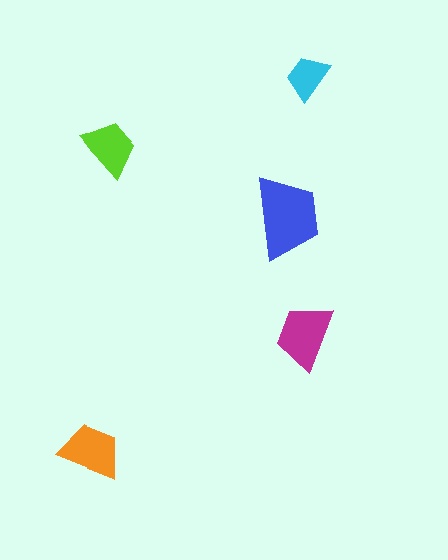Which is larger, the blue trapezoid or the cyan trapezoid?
The blue one.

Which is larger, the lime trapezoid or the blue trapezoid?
The blue one.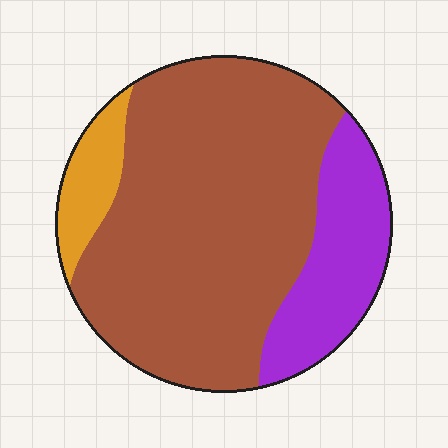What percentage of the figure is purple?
Purple takes up between a sixth and a third of the figure.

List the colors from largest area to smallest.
From largest to smallest: brown, purple, orange.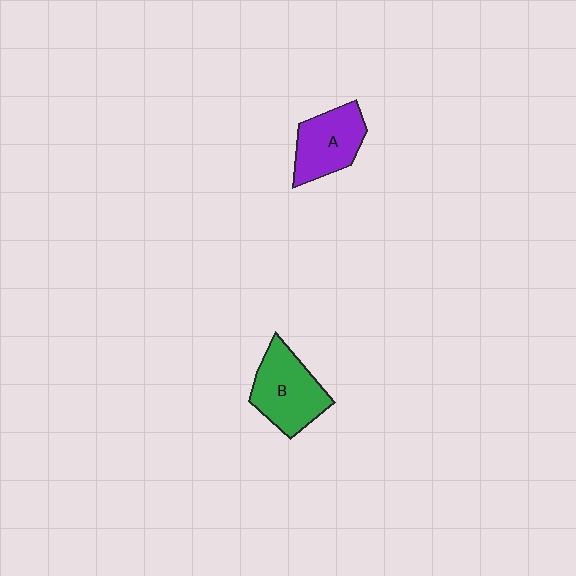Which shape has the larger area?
Shape B (green).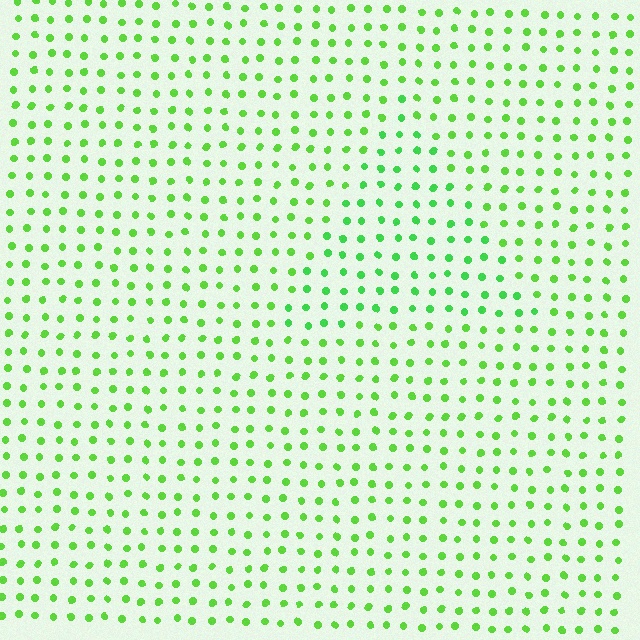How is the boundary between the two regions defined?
The boundary is defined purely by a slight shift in hue (about 19 degrees). Spacing, size, and orientation are identical on both sides.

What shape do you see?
I see a triangle.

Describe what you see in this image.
The image is filled with small lime elements in a uniform arrangement. A triangle-shaped region is visible where the elements are tinted to a slightly different hue, forming a subtle color boundary.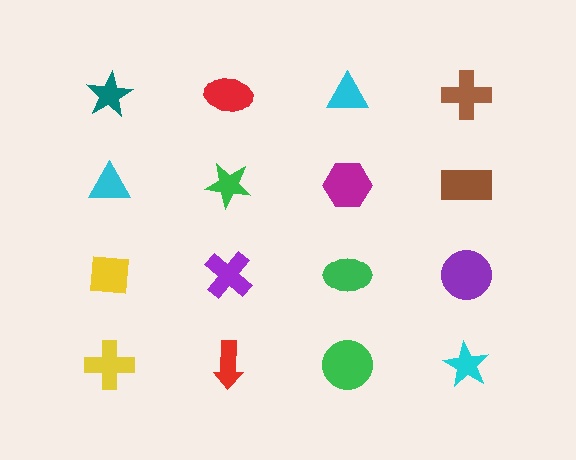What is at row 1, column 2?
A red ellipse.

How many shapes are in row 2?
4 shapes.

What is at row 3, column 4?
A purple circle.